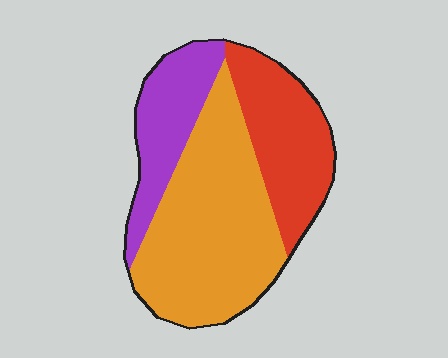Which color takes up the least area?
Purple, at roughly 20%.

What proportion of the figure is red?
Red takes up about one quarter (1/4) of the figure.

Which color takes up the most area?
Orange, at roughly 50%.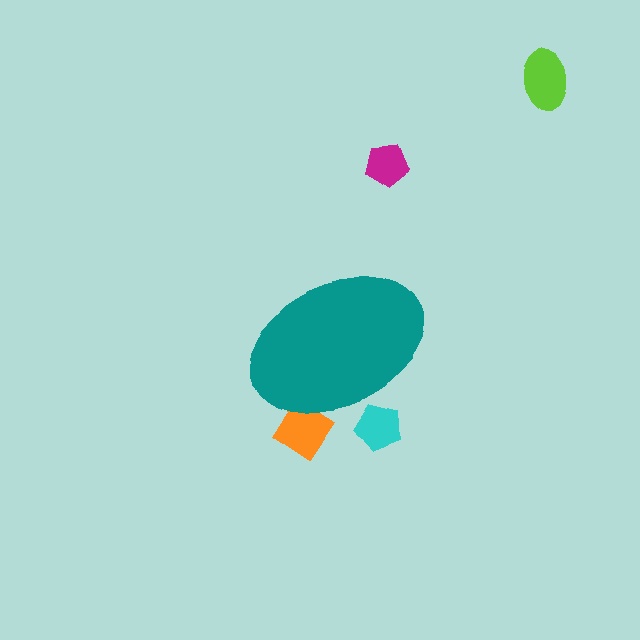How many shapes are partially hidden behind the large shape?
2 shapes are partially hidden.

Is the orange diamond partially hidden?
Yes, the orange diamond is partially hidden behind the teal ellipse.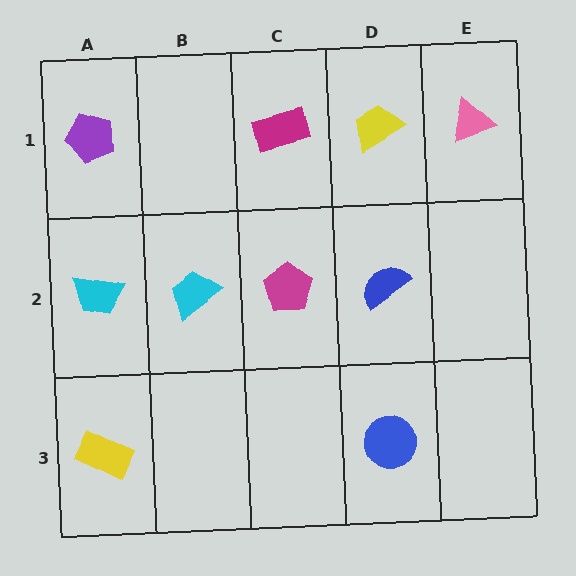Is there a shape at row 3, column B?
No, that cell is empty.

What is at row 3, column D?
A blue circle.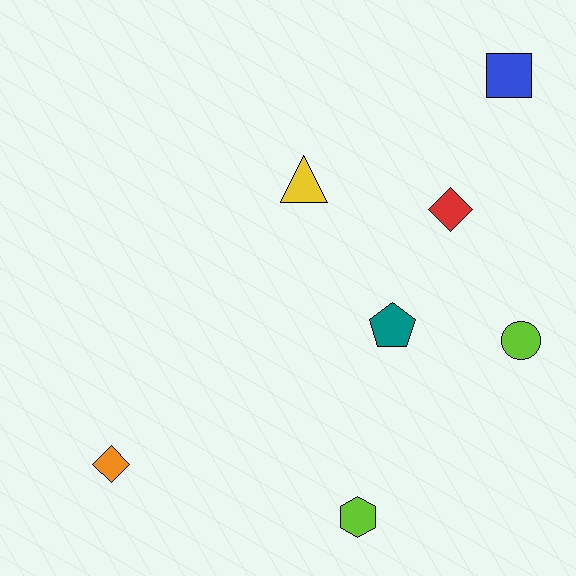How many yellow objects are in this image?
There is 1 yellow object.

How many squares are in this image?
There is 1 square.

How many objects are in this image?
There are 7 objects.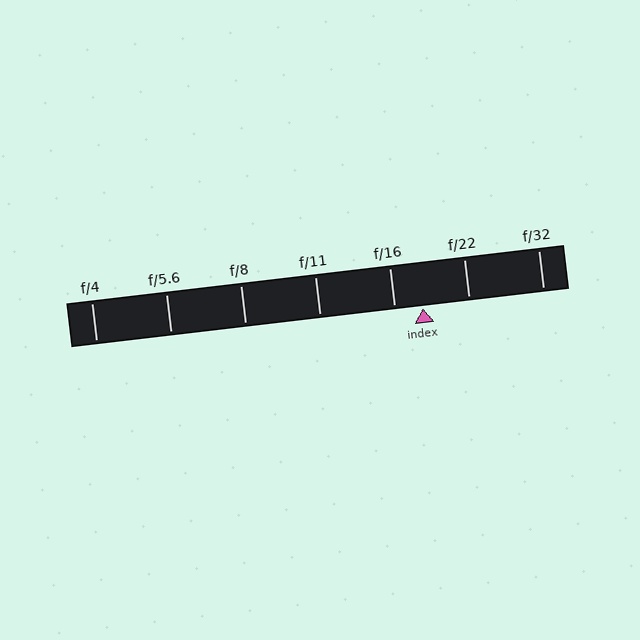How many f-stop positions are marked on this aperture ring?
There are 7 f-stop positions marked.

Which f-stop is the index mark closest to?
The index mark is closest to f/16.